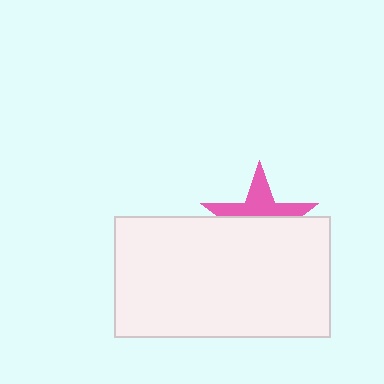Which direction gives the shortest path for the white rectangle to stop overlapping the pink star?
Moving down gives the shortest separation.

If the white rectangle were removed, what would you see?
You would see the complete pink star.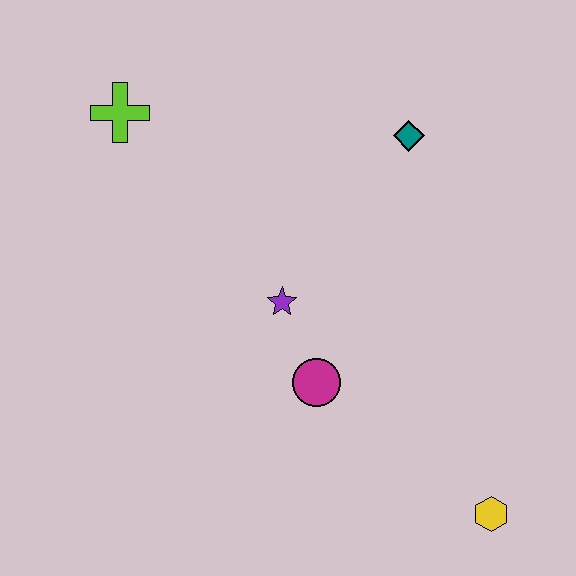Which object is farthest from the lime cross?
The yellow hexagon is farthest from the lime cross.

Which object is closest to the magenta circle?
The purple star is closest to the magenta circle.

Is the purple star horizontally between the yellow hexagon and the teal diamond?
No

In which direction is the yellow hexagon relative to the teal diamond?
The yellow hexagon is below the teal diamond.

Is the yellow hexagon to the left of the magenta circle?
No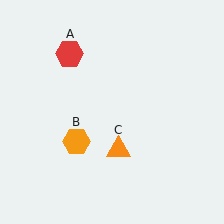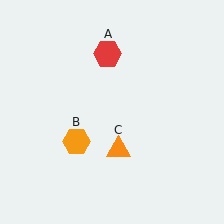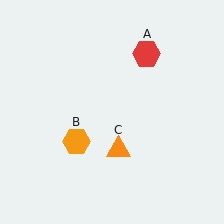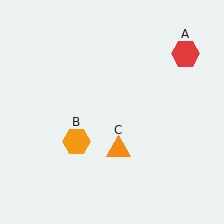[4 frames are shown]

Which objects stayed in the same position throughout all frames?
Orange hexagon (object B) and orange triangle (object C) remained stationary.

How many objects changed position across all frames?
1 object changed position: red hexagon (object A).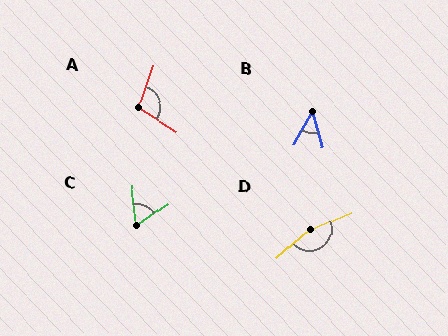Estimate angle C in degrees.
Approximately 62 degrees.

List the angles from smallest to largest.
B (44°), C (62°), A (103°), D (161°).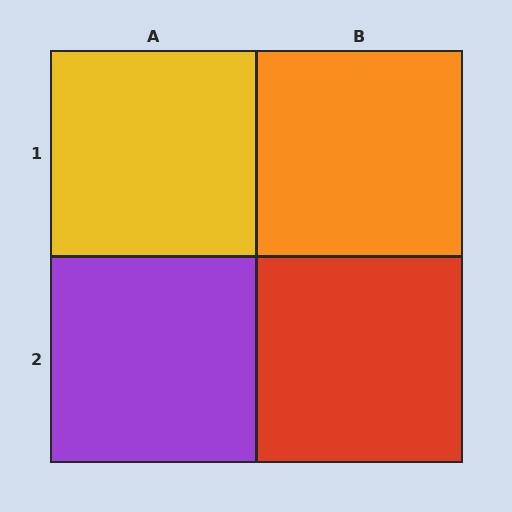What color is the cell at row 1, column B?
Orange.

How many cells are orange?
1 cell is orange.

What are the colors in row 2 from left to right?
Purple, red.